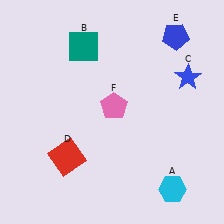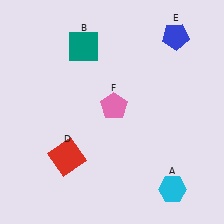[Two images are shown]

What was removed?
The blue star (C) was removed in Image 2.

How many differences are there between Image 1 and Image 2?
There is 1 difference between the two images.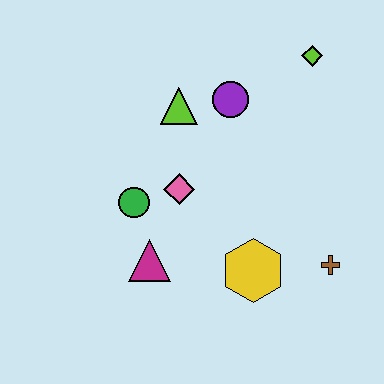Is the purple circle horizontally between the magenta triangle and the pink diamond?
No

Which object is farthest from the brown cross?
The lime triangle is farthest from the brown cross.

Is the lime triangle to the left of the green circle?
No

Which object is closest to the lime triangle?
The purple circle is closest to the lime triangle.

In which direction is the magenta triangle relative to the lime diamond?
The magenta triangle is below the lime diamond.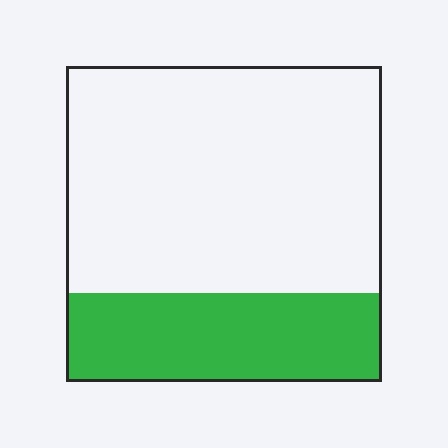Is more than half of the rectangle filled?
No.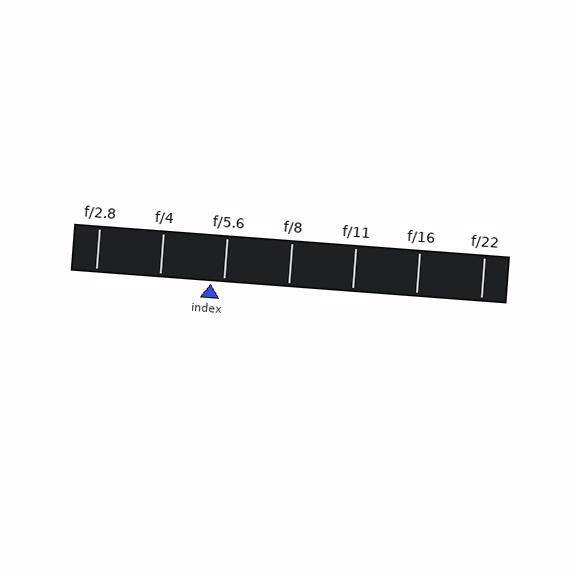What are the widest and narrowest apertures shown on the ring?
The widest aperture shown is f/2.8 and the narrowest is f/22.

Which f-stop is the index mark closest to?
The index mark is closest to f/5.6.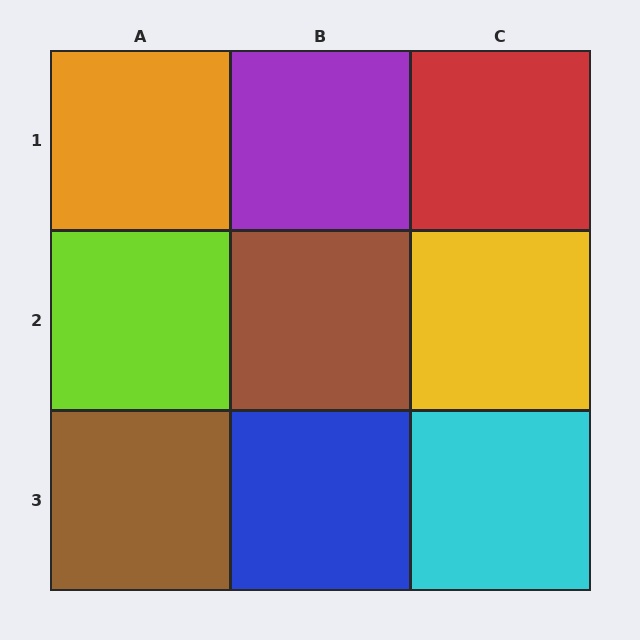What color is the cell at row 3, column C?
Cyan.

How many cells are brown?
2 cells are brown.